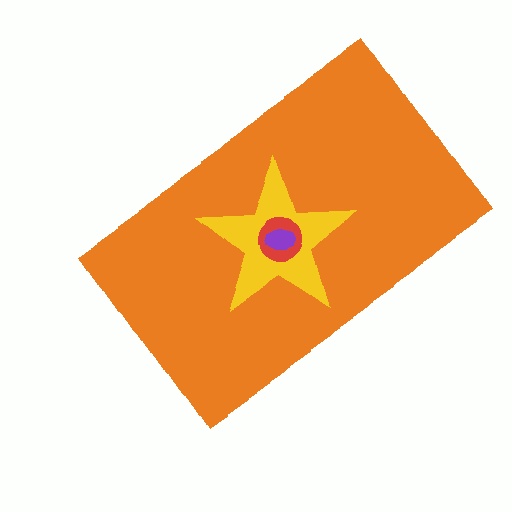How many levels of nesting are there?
4.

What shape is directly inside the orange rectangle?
The yellow star.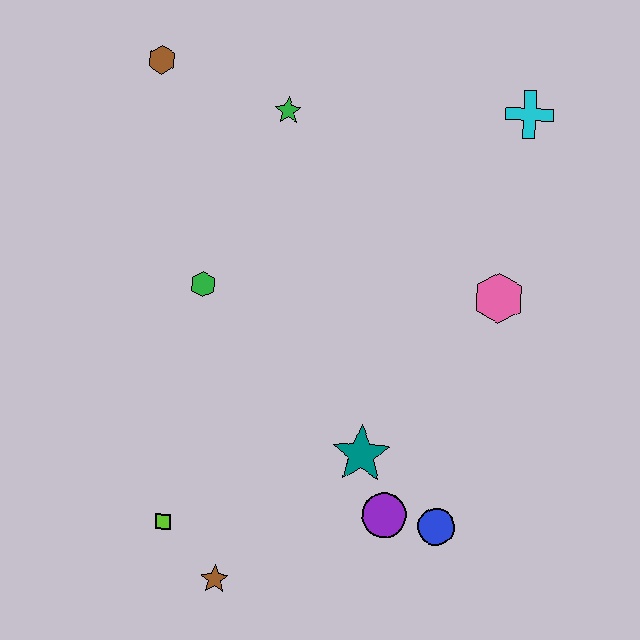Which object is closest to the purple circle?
The blue circle is closest to the purple circle.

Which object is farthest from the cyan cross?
The brown star is farthest from the cyan cross.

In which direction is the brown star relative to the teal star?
The brown star is to the left of the teal star.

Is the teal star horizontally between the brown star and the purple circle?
Yes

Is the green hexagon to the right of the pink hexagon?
No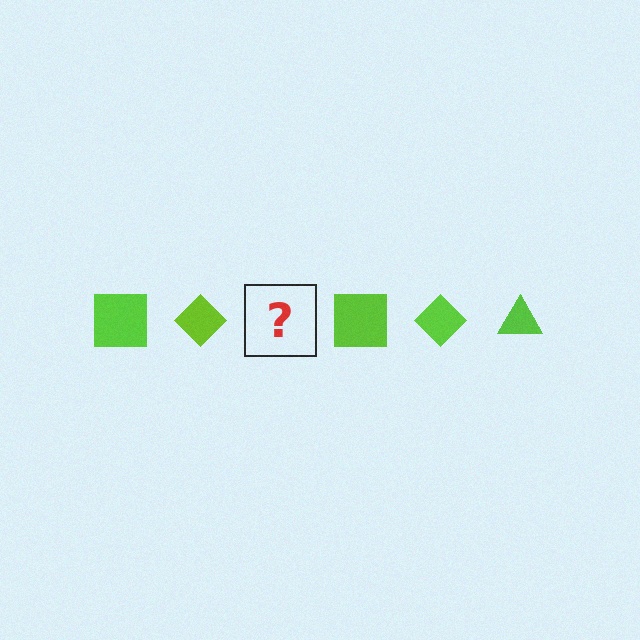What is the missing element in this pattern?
The missing element is a lime triangle.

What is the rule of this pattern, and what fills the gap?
The rule is that the pattern cycles through square, diamond, triangle shapes in lime. The gap should be filled with a lime triangle.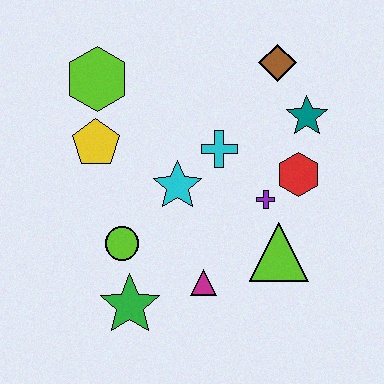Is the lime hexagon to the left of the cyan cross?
Yes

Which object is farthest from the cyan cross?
The green star is farthest from the cyan cross.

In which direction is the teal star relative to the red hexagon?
The teal star is above the red hexagon.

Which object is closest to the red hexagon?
The purple cross is closest to the red hexagon.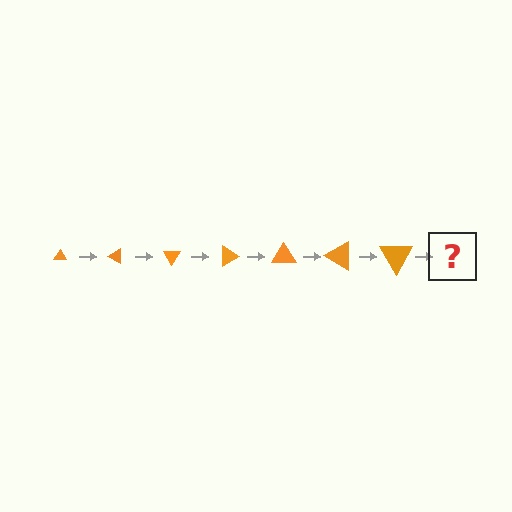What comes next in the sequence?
The next element should be a triangle, larger than the previous one and rotated 210 degrees from the start.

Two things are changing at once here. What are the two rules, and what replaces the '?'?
The two rules are that the triangle grows larger each step and it rotates 30 degrees each step. The '?' should be a triangle, larger than the previous one and rotated 210 degrees from the start.